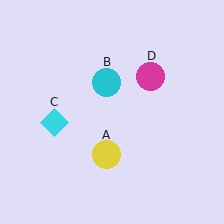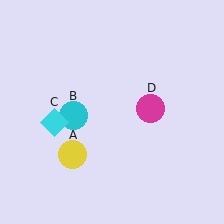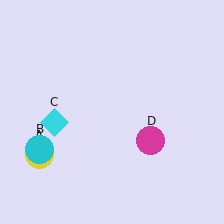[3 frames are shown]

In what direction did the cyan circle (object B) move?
The cyan circle (object B) moved down and to the left.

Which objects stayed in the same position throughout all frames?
Cyan diamond (object C) remained stationary.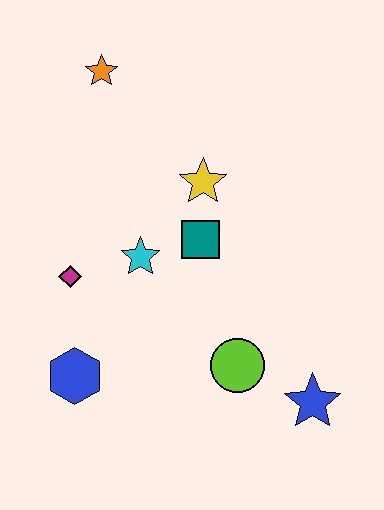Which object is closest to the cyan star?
The teal square is closest to the cyan star.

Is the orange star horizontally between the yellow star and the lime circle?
No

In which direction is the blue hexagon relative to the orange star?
The blue hexagon is below the orange star.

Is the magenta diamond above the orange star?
No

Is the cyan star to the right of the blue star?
No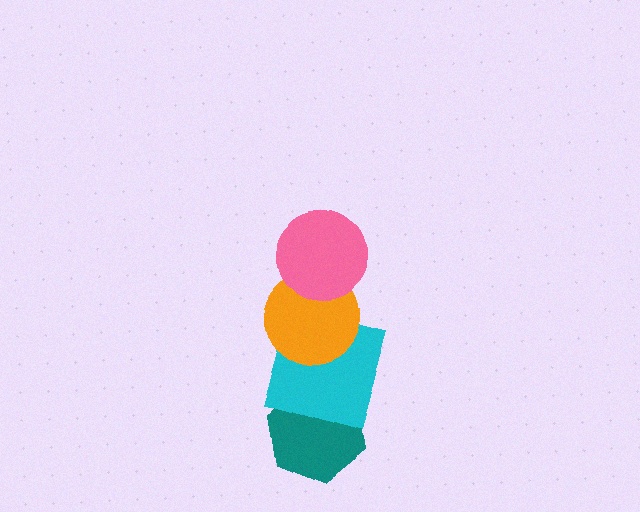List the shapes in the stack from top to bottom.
From top to bottom: the pink circle, the orange circle, the cyan square, the teal hexagon.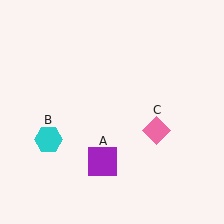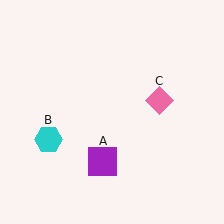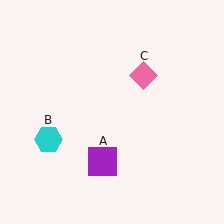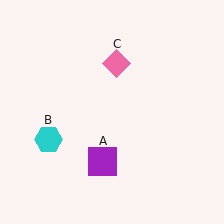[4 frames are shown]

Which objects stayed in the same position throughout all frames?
Purple square (object A) and cyan hexagon (object B) remained stationary.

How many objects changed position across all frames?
1 object changed position: pink diamond (object C).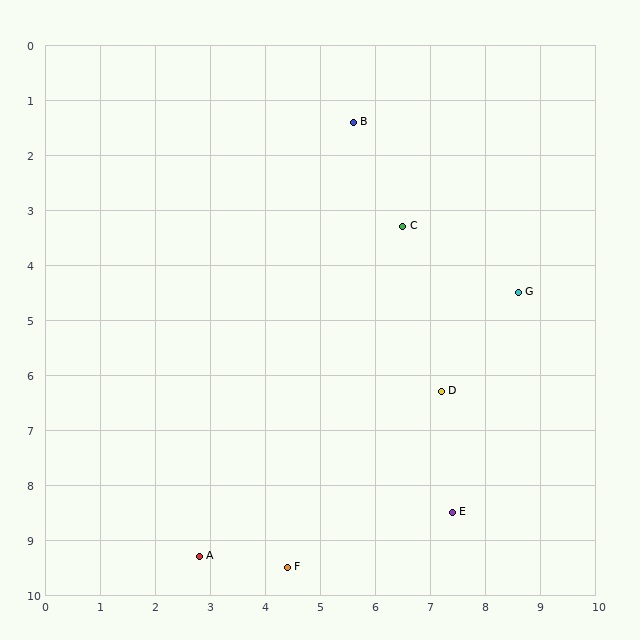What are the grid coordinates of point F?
Point F is at approximately (4.4, 9.5).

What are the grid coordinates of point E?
Point E is at approximately (7.4, 8.5).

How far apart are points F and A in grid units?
Points F and A are about 1.6 grid units apart.